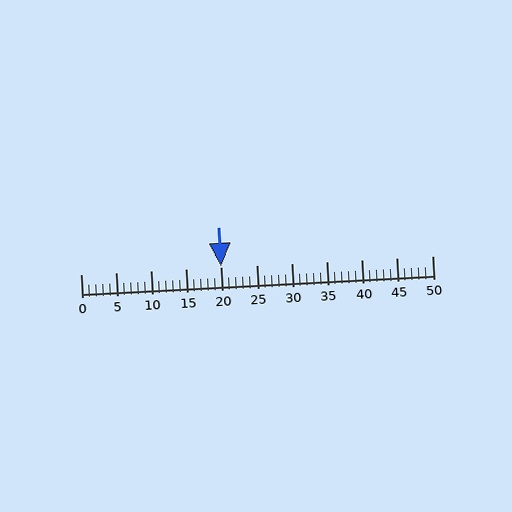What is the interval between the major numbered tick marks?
The major tick marks are spaced 5 units apart.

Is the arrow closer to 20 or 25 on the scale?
The arrow is closer to 20.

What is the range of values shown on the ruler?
The ruler shows values from 0 to 50.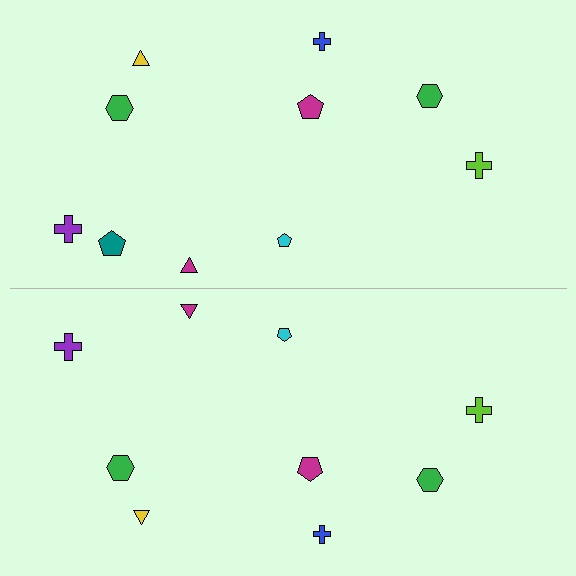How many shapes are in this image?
There are 19 shapes in this image.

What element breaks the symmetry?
A teal pentagon is missing from the bottom side.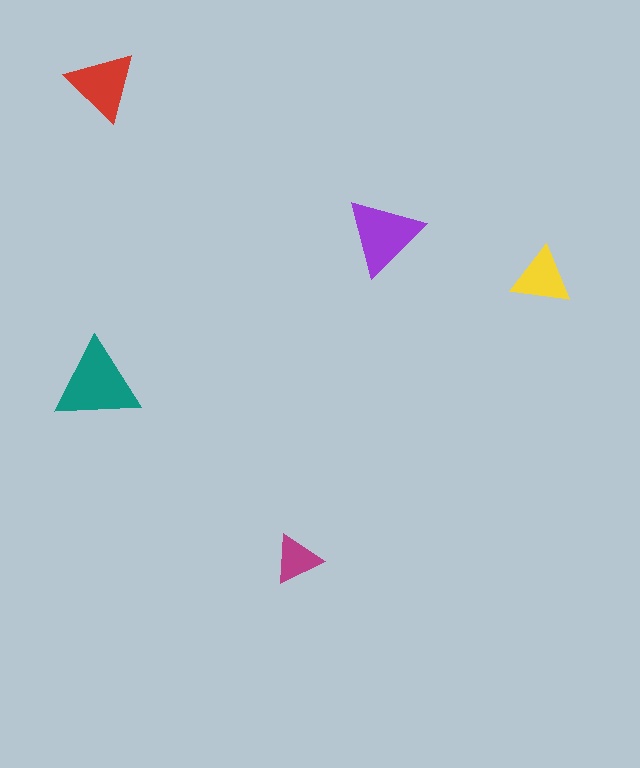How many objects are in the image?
There are 5 objects in the image.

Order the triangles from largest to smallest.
the teal one, the purple one, the red one, the yellow one, the magenta one.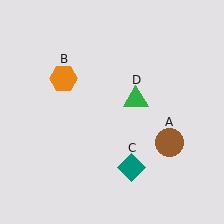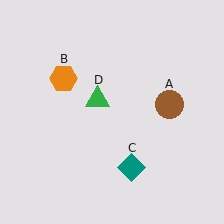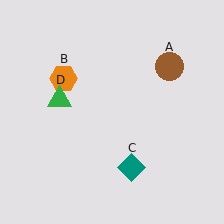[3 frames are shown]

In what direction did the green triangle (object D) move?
The green triangle (object D) moved left.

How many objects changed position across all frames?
2 objects changed position: brown circle (object A), green triangle (object D).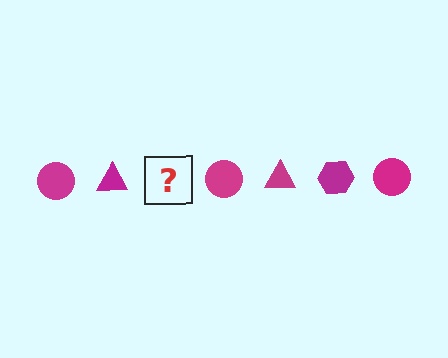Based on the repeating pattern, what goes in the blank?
The blank should be a magenta hexagon.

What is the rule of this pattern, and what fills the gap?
The rule is that the pattern cycles through circle, triangle, hexagon shapes in magenta. The gap should be filled with a magenta hexagon.